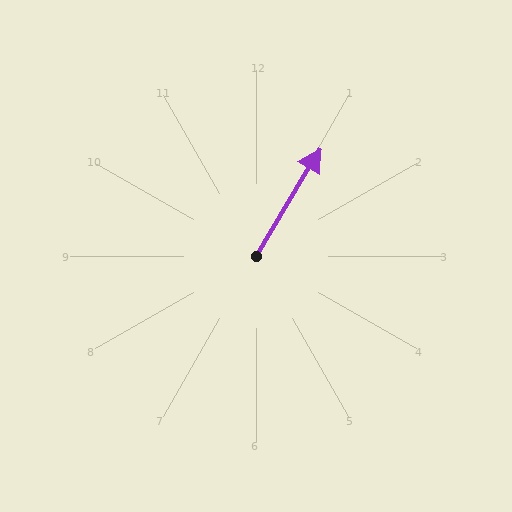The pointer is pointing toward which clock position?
Roughly 1 o'clock.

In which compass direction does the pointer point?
Northeast.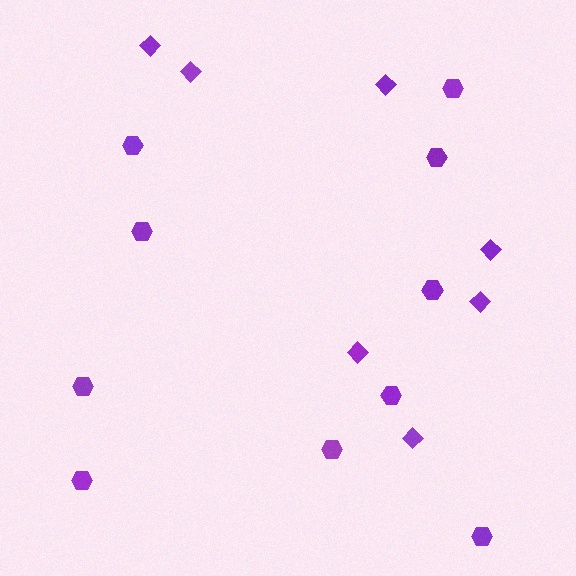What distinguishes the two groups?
There are 2 groups: one group of hexagons (10) and one group of diamonds (7).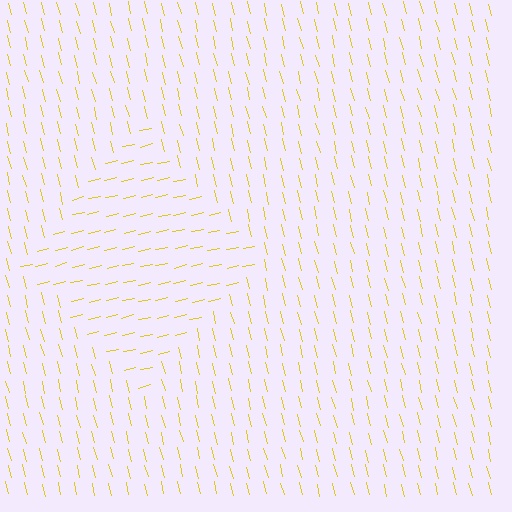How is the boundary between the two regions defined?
The boundary is defined purely by a change in line orientation (approximately 89 degrees difference). All lines are the same color and thickness.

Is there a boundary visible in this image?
Yes, there is a texture boundary formed by a change in line orientation.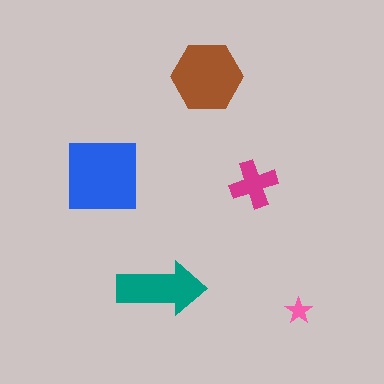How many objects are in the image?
There are 5 objects in the image.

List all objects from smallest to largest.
The pink star, the magenta cross, the teal arrow, the brown hexagon, the blue square.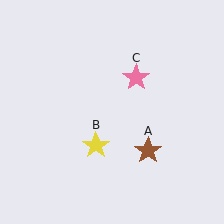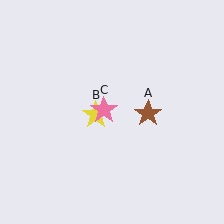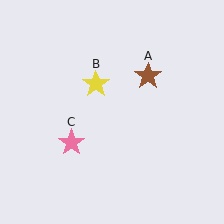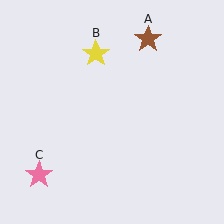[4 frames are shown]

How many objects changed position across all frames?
3 objects changed position: brown star (object A), yellow star (object B), pink star (object C).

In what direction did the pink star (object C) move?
The pink star (object C) moved down and to the left.